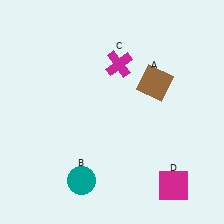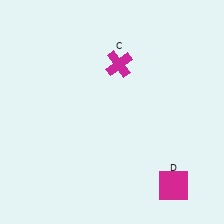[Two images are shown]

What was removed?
The teal circle (B), the brown square (A) were removed in Image 2.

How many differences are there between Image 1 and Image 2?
There are 2 differences between the two images.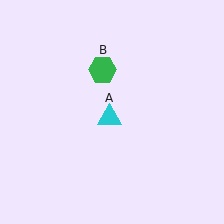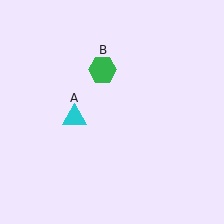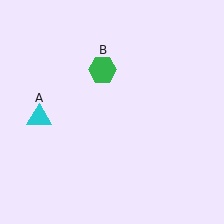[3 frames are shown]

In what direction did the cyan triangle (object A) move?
The cyan triangle (object A) moved left.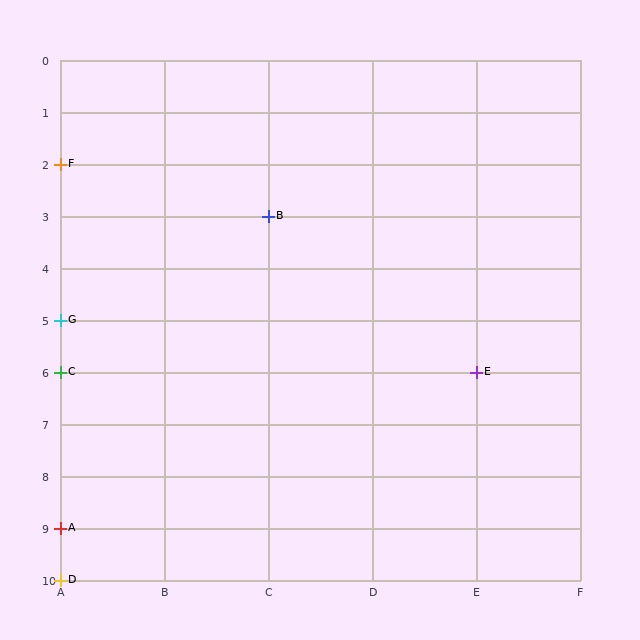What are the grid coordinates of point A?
Point A is at grid coordinates (A, 9).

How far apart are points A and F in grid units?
Points A and F are 7 rows apart.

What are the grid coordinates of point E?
Point E is at grid coordinates (E, 6).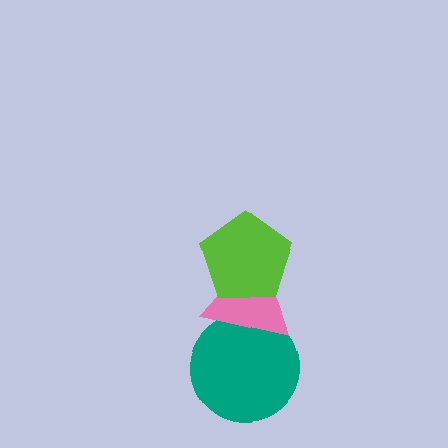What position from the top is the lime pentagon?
The lime pentagon is 1st from the top.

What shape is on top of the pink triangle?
The lime pentagon is on top of the pink triangle.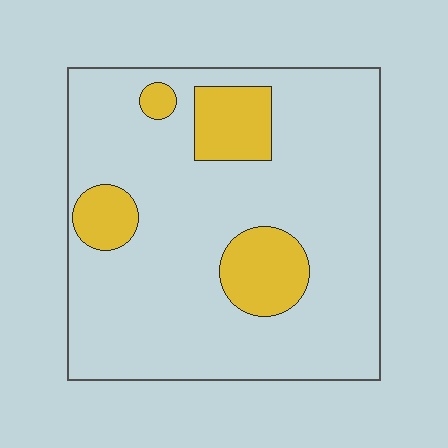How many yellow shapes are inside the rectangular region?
4.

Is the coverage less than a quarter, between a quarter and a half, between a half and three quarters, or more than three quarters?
Less than a quarter.